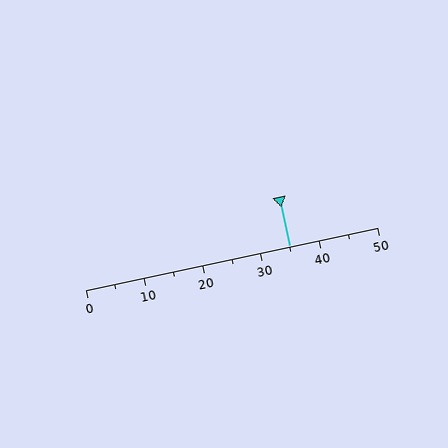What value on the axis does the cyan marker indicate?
The marker indicates approximately 35.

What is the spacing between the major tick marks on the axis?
The major ticks are spaced 10 apart.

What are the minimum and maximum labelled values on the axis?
The axis runs from 0 to 50.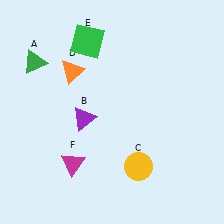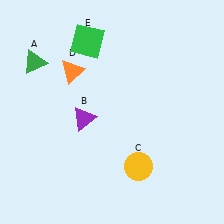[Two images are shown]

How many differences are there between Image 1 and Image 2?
There is 1 difference between the two images.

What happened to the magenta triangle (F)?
The magenta triangle (F) was removed in Image 2. It was in the bottom-left area of Image 1.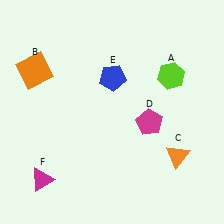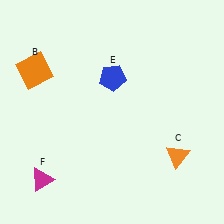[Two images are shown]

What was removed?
The magenta pentagon (D), the lime hexagon (A) were removed in Image 2.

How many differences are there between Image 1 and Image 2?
There are 2 differences between the two images.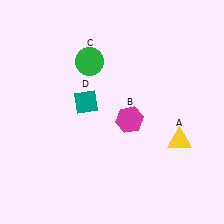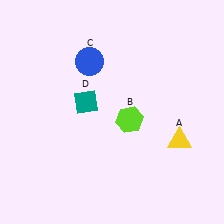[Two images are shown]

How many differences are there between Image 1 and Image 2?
There are 2 differences between the two images.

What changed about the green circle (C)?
In Image 1, C is green. In Image 2, it changed to blue.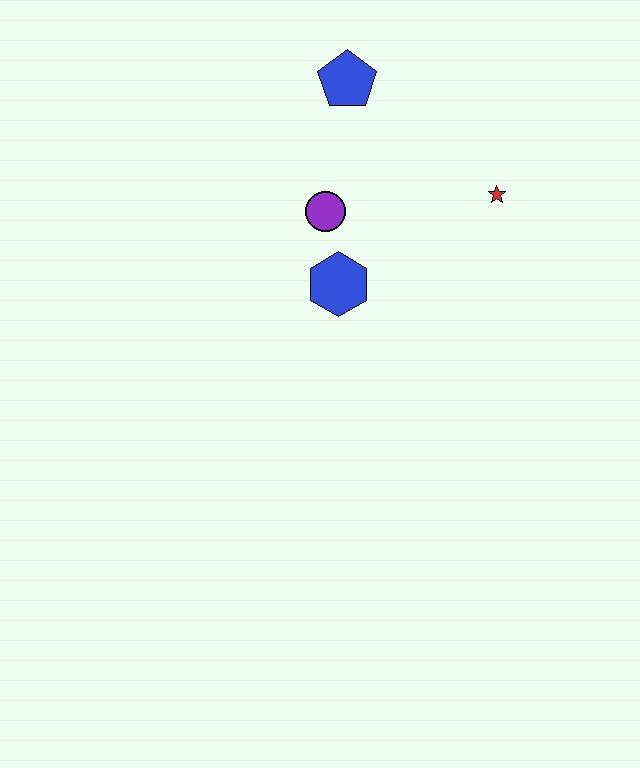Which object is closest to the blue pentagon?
The purple circle is closest to the blue pentagon.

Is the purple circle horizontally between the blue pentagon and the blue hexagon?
No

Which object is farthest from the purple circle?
The red star is farthest from the purple circle.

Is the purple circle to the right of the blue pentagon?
No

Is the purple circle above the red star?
No